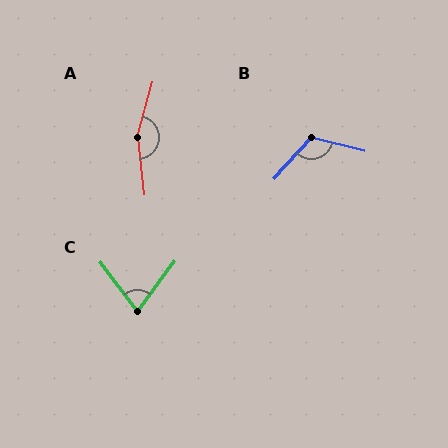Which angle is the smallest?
C, at approximately 74 degrees.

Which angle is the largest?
A, at approximately 158 degrees.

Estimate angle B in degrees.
Approximately 118 degrees.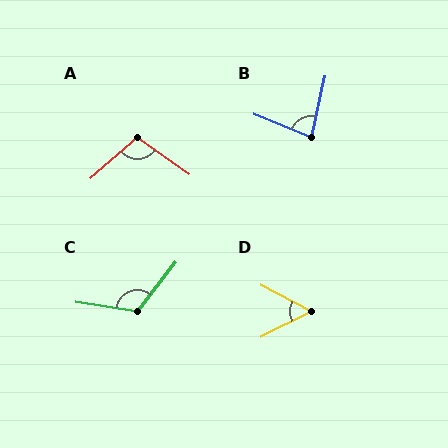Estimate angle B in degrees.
Approximately 80 degrees.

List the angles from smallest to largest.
D (54°), B (80°), A (103°), C (119°).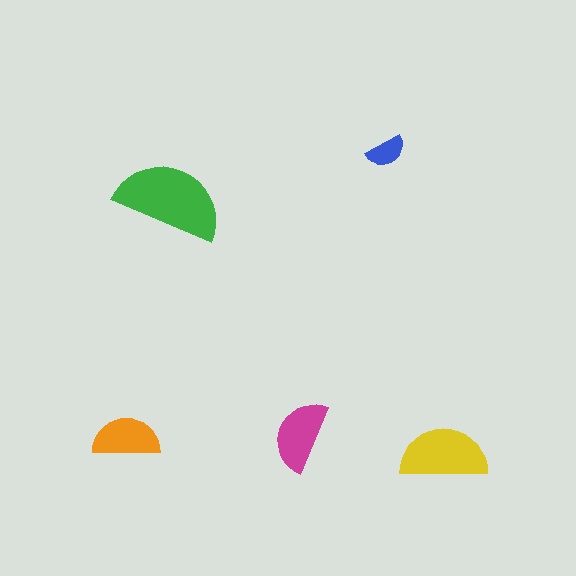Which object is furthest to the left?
The orange semicircle is leftmost.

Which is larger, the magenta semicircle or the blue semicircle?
The magenta one.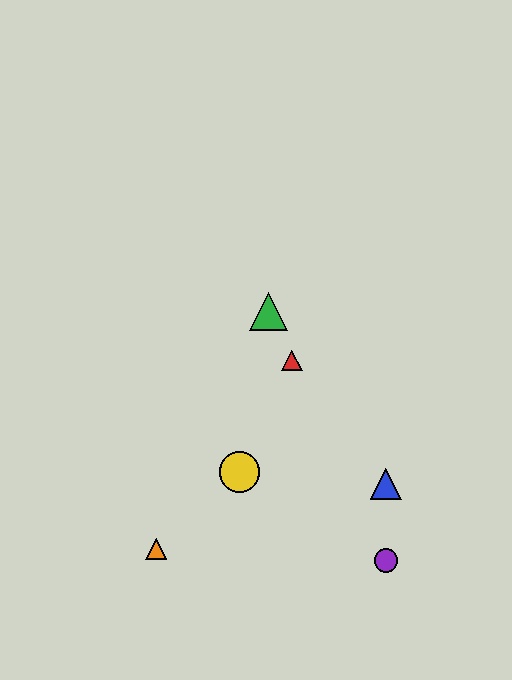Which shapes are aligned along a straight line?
The red triangle, the green triangle, the purple circle are aligned along a straight line.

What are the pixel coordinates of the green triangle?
The green triangle is at (269, 312).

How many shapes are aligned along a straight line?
3 shapes (the red triangle, the green triangle, the purple circle) are aligned along a straight line.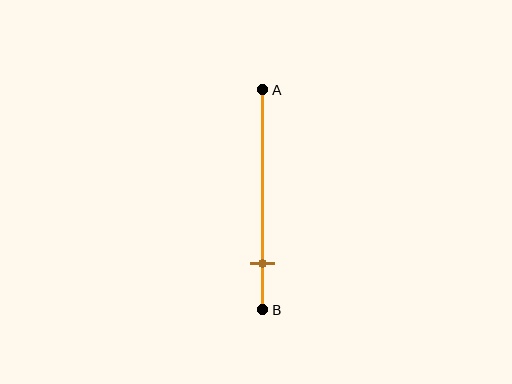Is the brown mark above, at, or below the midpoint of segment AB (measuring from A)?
The brown mark is below the midpoint of segment AB.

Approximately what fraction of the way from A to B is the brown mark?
The brown mark is approximately 80% of the way from A to B.